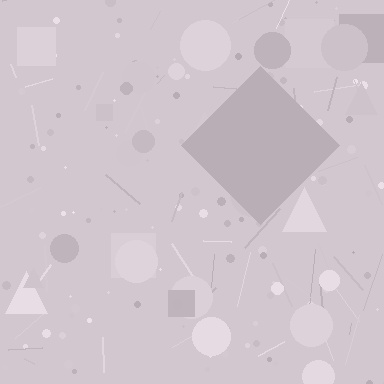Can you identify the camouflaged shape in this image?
The camouflaged shape is a diamond.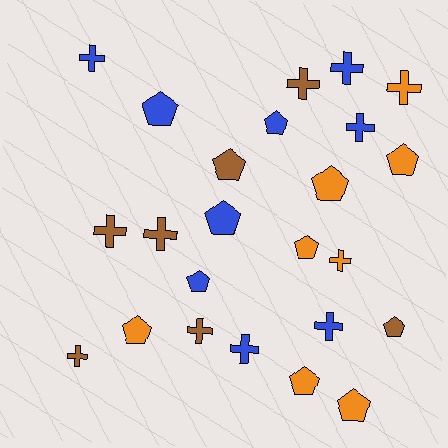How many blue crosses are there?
There are 5 blue crosses.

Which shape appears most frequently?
Cross, with 12 objects.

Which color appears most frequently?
Blue, with 9 objects.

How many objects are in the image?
There are 24 objects.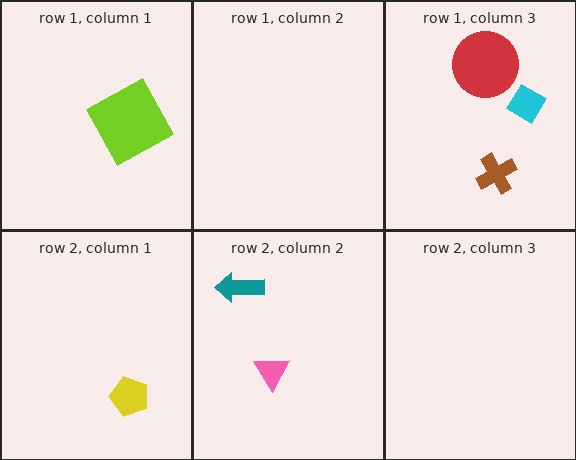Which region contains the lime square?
The row 1, column 1 region.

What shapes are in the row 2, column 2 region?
The teal arrow, the pink triangle.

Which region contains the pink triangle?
The row 2, column 2 region.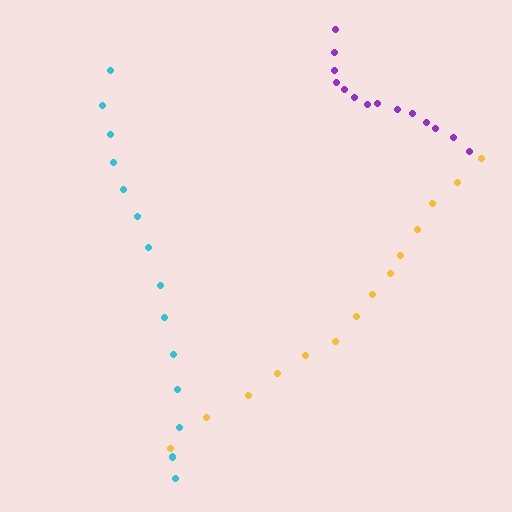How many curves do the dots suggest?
There are 3 distinct paths.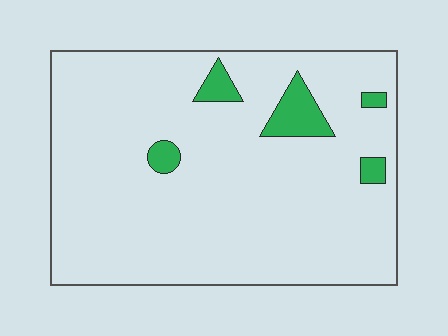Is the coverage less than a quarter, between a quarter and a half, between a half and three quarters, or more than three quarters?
Less than a quarter.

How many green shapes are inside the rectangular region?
5.